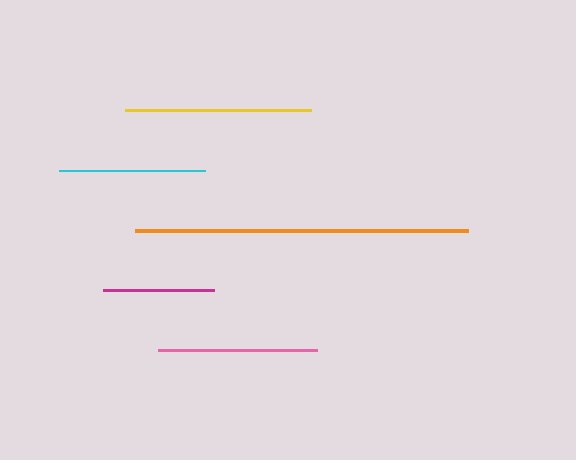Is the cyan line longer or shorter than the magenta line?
The cyan line is longer than the magenta line.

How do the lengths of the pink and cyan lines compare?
The pink and cyan lines are approximately the same length.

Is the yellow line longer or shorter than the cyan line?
The yellow line is longer than the cyan line.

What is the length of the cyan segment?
The cyan segment is approximately 147 pixels long.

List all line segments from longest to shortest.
From longest to shortest: orange, yellow, pink, cyan, magenta.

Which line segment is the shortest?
The magenta line is the shortest at approximately 111 pixels.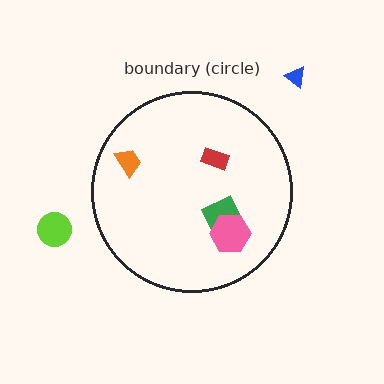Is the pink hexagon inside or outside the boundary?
Inside.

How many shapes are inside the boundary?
4 inside, 2 outside.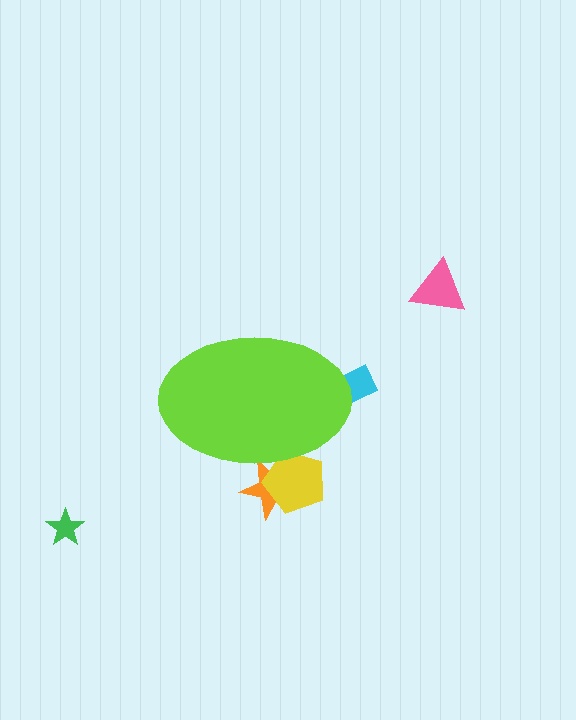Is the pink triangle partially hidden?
No, the pink triangle is fully visible.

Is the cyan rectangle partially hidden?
Yes, the cyan rectangle is partially hidden behind the lime ellipse.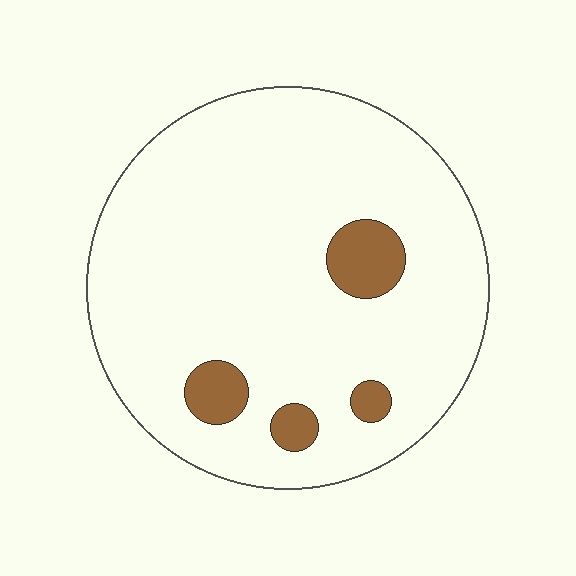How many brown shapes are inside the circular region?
4.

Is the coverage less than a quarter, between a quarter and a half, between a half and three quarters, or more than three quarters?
Less than a quarter.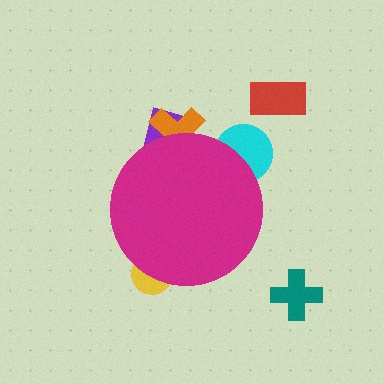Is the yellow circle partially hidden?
Yes, the yellow circle is partially hidden behind the magenta circle.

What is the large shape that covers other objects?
A magenta circle.